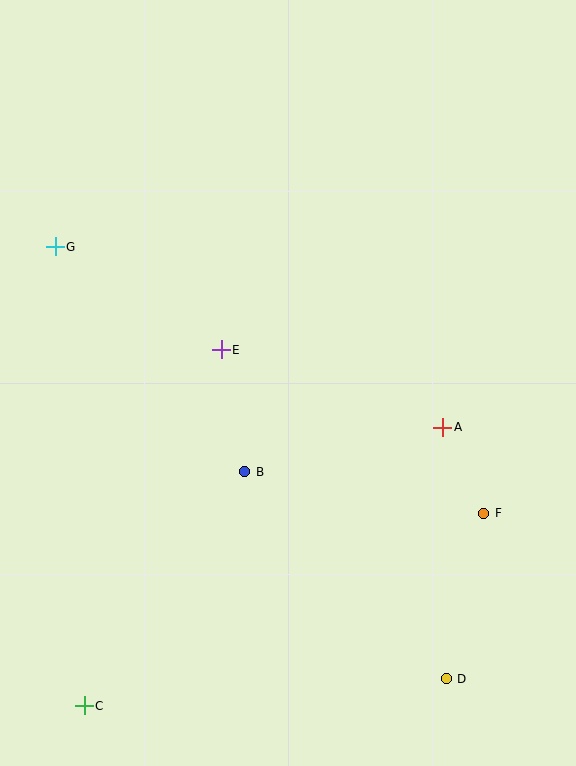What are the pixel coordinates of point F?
Point F is at (484, 513).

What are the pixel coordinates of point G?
Point G is at (55, 247).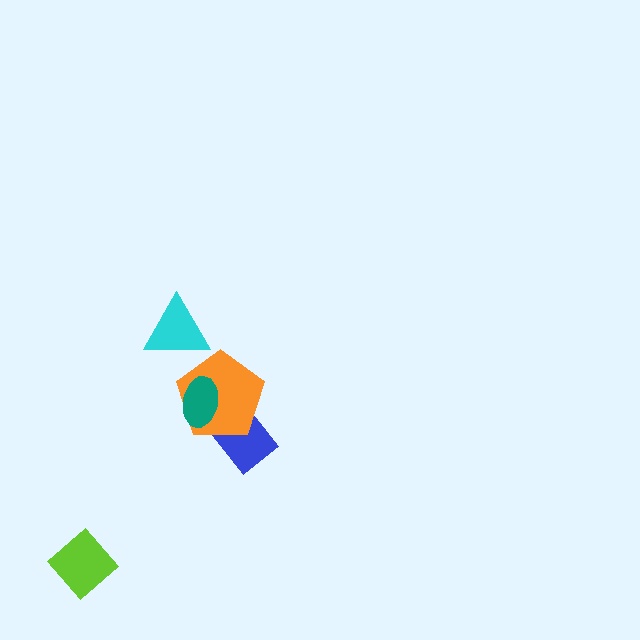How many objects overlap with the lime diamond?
0 objects overlap with the lime diamond.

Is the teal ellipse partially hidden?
No, no other shape covers it.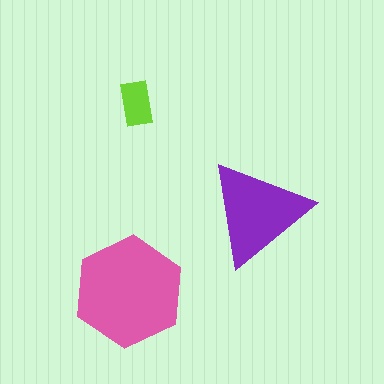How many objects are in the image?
There are 3 objects in the image.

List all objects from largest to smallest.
The pink hexagon, the purple triangle, the lime rectangle.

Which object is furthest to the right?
The purple triangle is rightmost.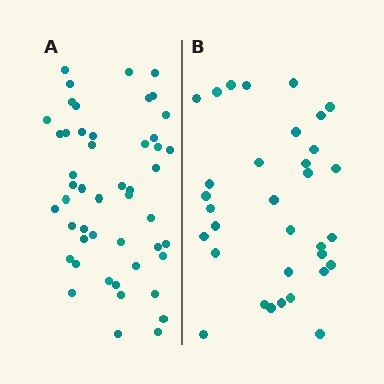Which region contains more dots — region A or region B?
Region A (the left region) has more dots.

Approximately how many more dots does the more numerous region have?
Region A has approximately 15 more dots than region B.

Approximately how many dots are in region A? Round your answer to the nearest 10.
About 50 dots. (The exact count is 49, which rounds to 50.)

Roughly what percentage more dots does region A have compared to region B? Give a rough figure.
About 50% more.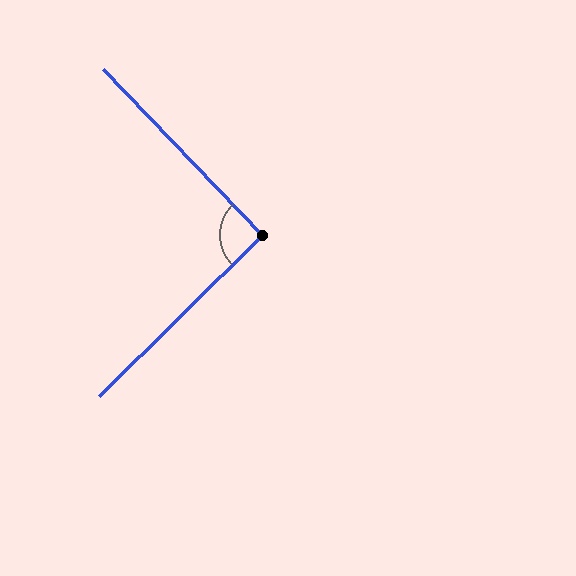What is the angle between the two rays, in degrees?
Approximately 91 degrees.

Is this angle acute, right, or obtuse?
It is approximately a right angle.